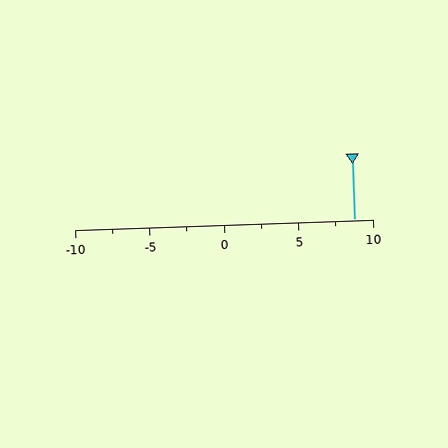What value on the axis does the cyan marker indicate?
The marker indicates approximately 8.8.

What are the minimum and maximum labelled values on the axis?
The axis runs from -10 to 10.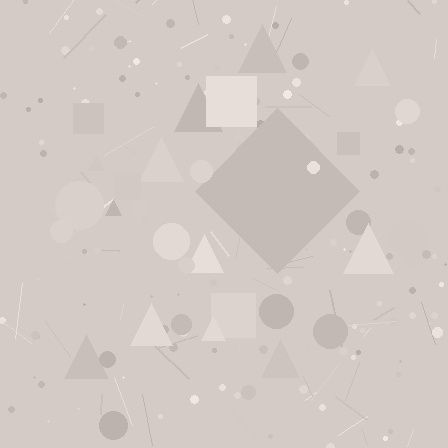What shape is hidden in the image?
A diamond is hidden in the image.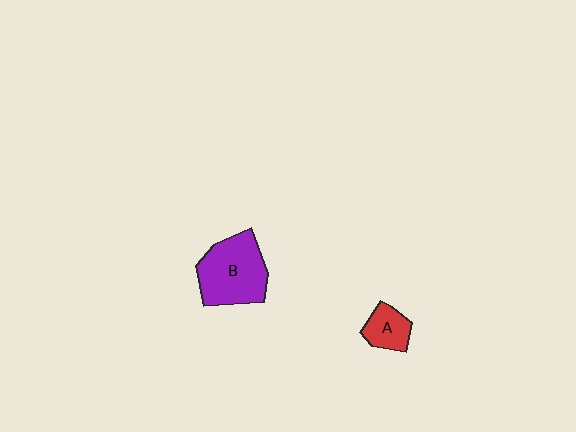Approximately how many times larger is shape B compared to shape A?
Approximately 2.4 times.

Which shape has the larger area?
Shape B (purple).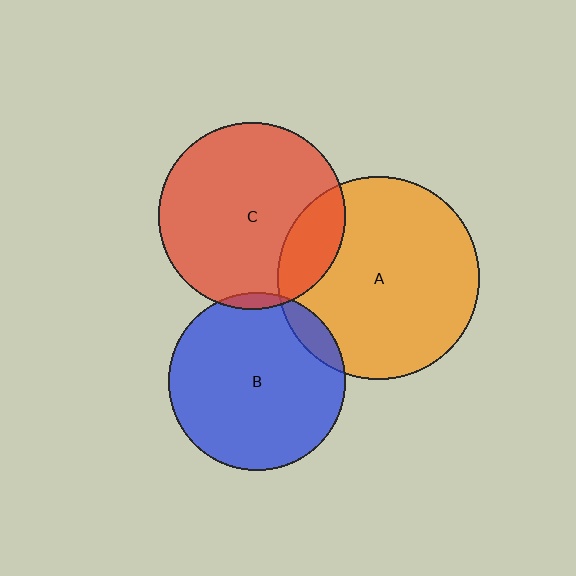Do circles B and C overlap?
Yes.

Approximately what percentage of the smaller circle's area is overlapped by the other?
Approximately 5%.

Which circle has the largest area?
Circle A (orange).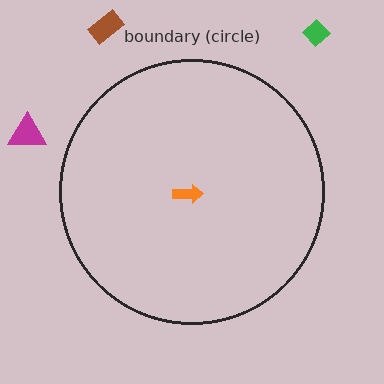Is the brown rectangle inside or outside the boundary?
Outside.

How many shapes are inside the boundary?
1 inside, 3 outside.